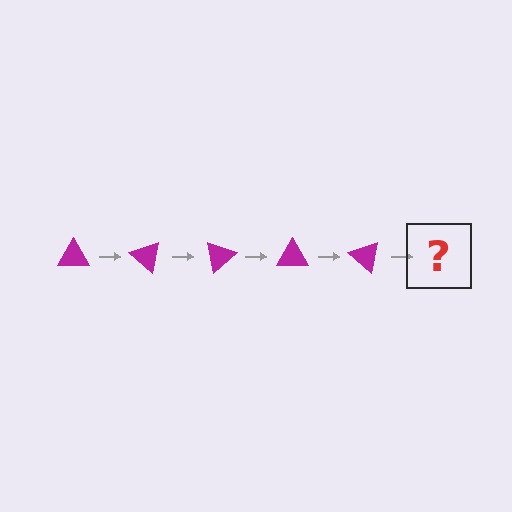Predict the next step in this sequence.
The next step is a magenta triangle rotated 200 degrees.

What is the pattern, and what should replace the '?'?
The pattern is that the triangle rotates 40 degrees each step. The '?' should be a magenta triangle rotated 200 degrees.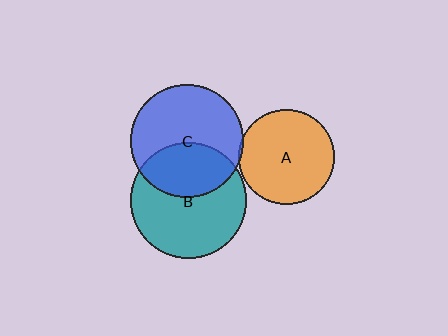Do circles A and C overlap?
Yes.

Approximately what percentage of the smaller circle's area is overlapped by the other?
Approximately 5%.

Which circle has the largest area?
Circle B (teal).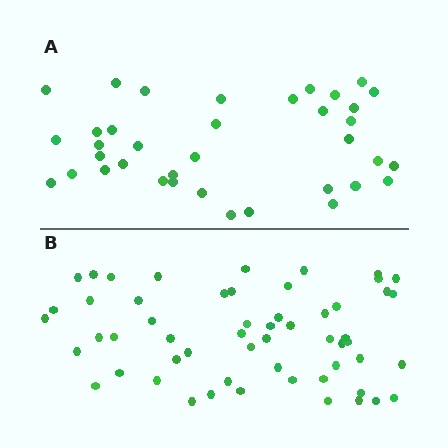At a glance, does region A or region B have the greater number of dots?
Region B (the bottom region) has more dots.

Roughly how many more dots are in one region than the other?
Region B has approximately 20 more dots than region A.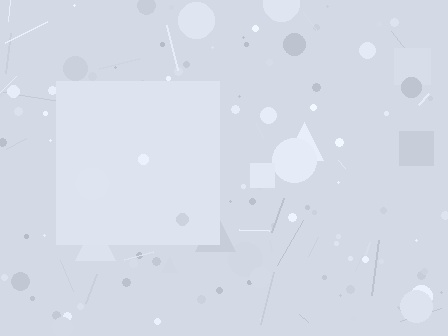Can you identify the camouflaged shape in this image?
The camouflaged shape is a square.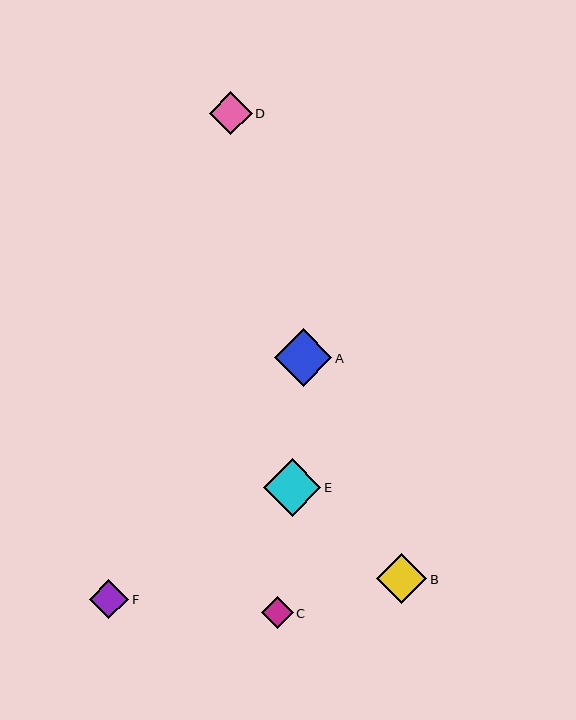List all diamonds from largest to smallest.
From largest to smallest: E, A, B, D, F, C.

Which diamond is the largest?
Diamond E is the largest with a size of approximately 58 pixels.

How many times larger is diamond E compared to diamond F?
Diamond E is approximately 1.4 times the size of diamond F.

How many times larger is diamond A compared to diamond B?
Diamond A is approximately 1.1 times the size of diamond B.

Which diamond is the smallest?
Diamond C is the smallest with a size of approximately 32 pixels.